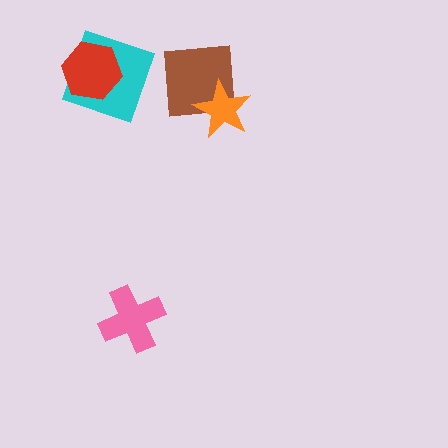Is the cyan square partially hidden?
Yes, it is partially covered by another shape.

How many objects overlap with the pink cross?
0 objects overlap with the pink cross.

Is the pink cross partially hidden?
No, no other shape covers it.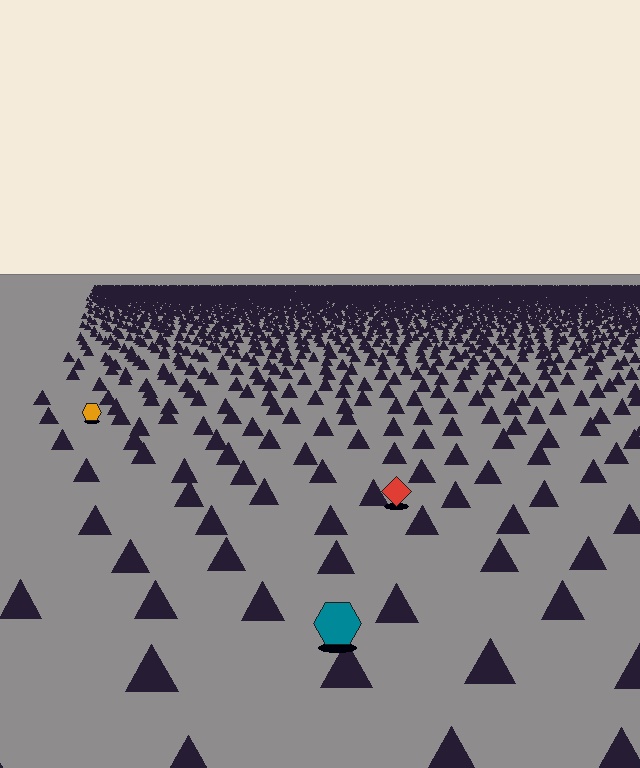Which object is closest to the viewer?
The teal hexagon is closest. The texture marks near it are larger and more spread out.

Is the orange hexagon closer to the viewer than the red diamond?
No. The red diamond is closer — you can tell from the texture gradient: the ground texture is coarser near it.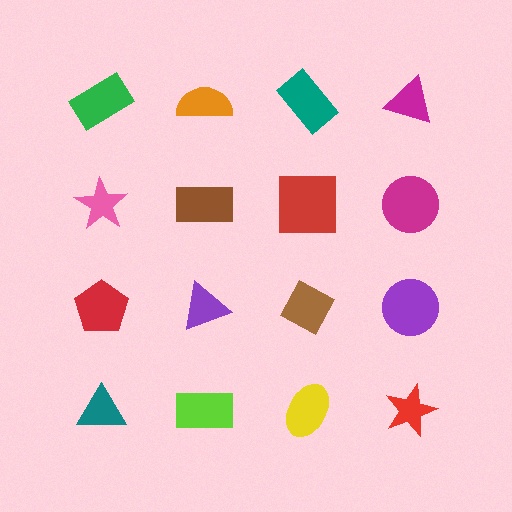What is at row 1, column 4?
A magenta triangle.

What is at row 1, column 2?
An orange semicircle.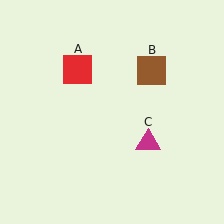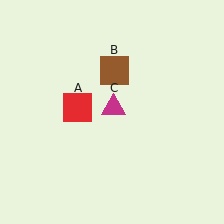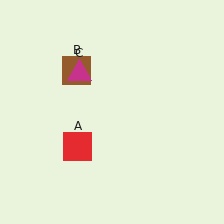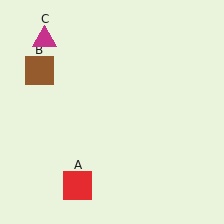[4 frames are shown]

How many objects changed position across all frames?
3 objects changed position: red square (object A), brown square (object B), magenta triangle (object C).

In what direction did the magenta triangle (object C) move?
The magenta triangle (object C) moved up and to the left.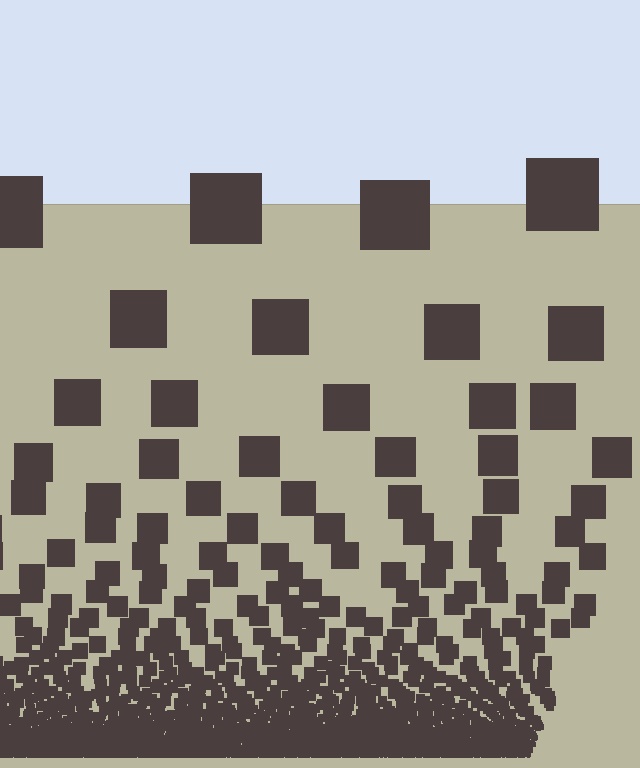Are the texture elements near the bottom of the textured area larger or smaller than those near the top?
Smaller. The gradient is inverted — elements near the bottom are smaller and denser.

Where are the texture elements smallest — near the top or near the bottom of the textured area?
Near the bottom.